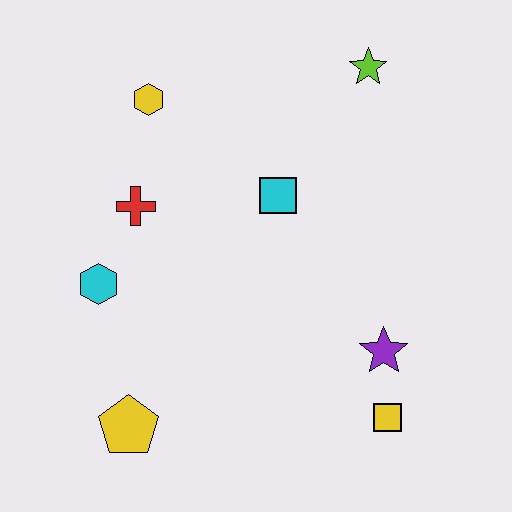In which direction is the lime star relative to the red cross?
The lime star is to the right of the red cross.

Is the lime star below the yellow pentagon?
No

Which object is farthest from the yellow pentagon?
The lime star is farthest from the yellow pentagon.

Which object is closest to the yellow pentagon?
The cyan hexagon is closest to the yellow pentagon.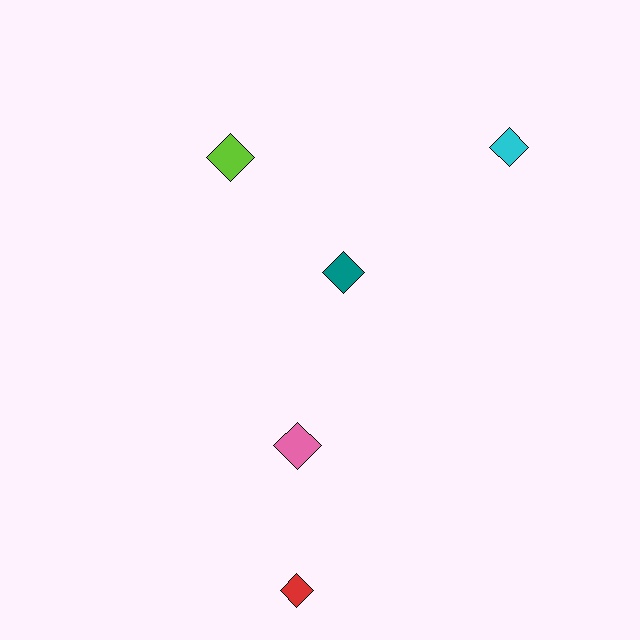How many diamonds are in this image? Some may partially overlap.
There are 5 diamonds.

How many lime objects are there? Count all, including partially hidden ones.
There is 1 lime object.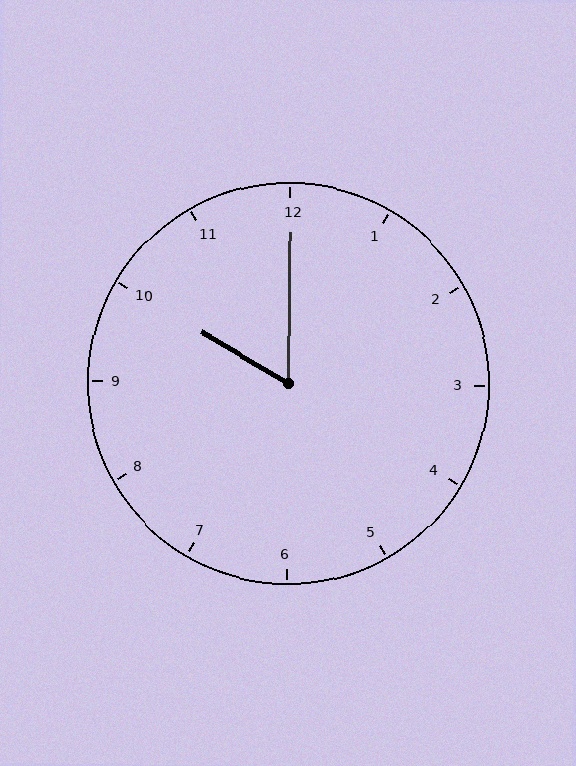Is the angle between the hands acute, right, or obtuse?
It is acute.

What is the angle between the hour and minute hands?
Approximately 60 degrees.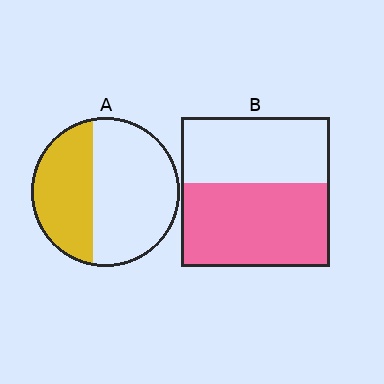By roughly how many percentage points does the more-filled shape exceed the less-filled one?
By roughly 15 percentage points (B over A).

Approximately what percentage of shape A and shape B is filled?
A is approximately 40% and B is approximately 55%.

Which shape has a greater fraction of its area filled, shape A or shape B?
Shape B.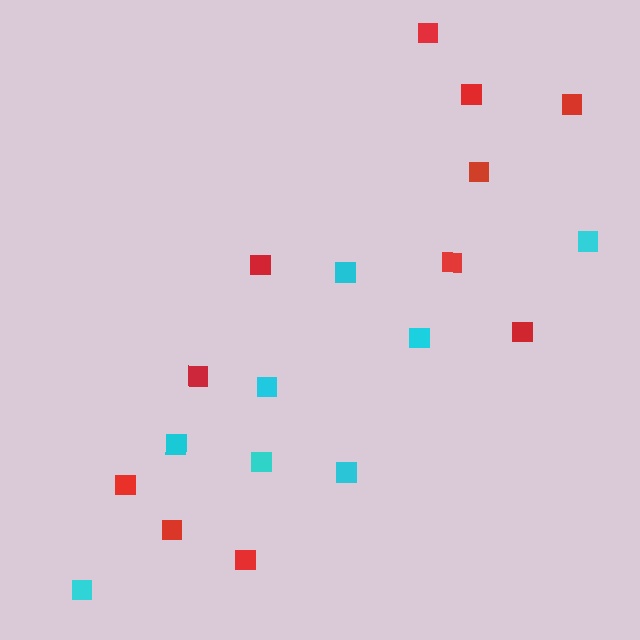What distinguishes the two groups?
There are 2 groups: one group of cyan squares (8) and one group of red squares (11).